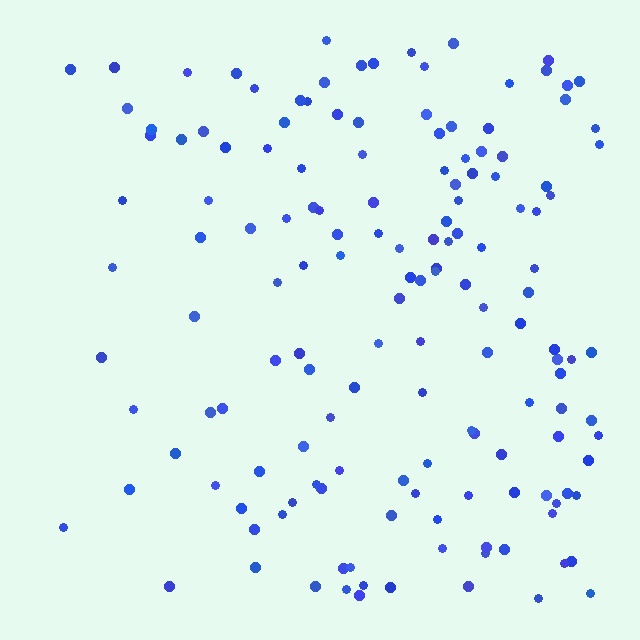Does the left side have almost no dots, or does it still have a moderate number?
Still a moderate number, just noticeably fewer than the right.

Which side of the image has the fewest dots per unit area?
The left.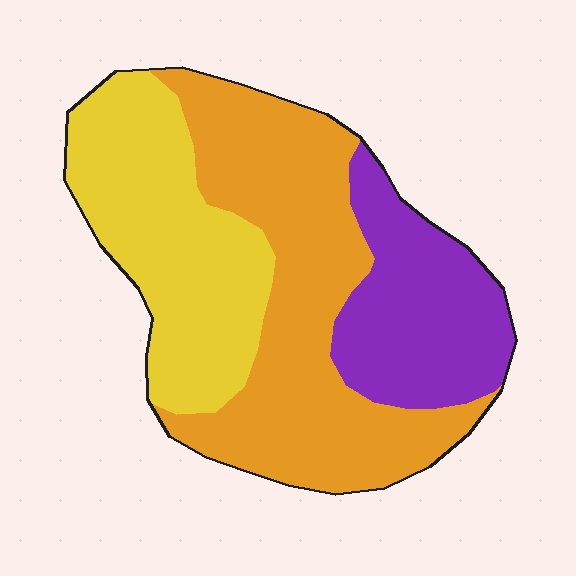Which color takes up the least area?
Purple, at roughly 25%.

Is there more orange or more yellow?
Orange.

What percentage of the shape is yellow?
Yellow takes up between a quarter and a half of the shape.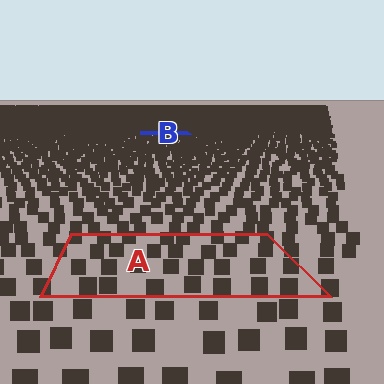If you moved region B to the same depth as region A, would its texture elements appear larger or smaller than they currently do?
They would appear larger. At a closer depth, the same texture elements are projected at a bigger on-screen size.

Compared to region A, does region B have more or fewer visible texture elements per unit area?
Region B has more texture elements per unit area — they are packed more densely because it is farther away.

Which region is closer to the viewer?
Region A is closer. The texture elements there are larger and more spread out.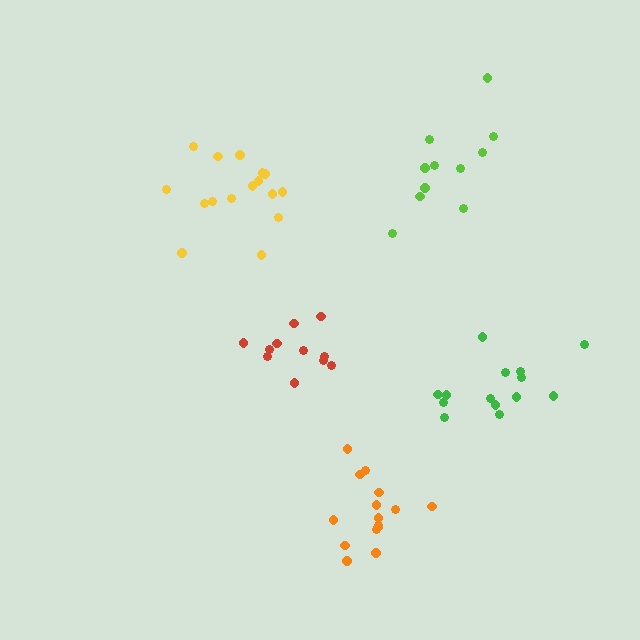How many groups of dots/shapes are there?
There are 5 groups.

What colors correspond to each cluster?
The clusters are colored: lime, green, red, yellow, orange.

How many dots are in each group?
Group 1: 11 dots, Group 2: 14 dots, Group 3: 11 dots, Group 4: 16 dots, Group 5: 15 dots (67 total).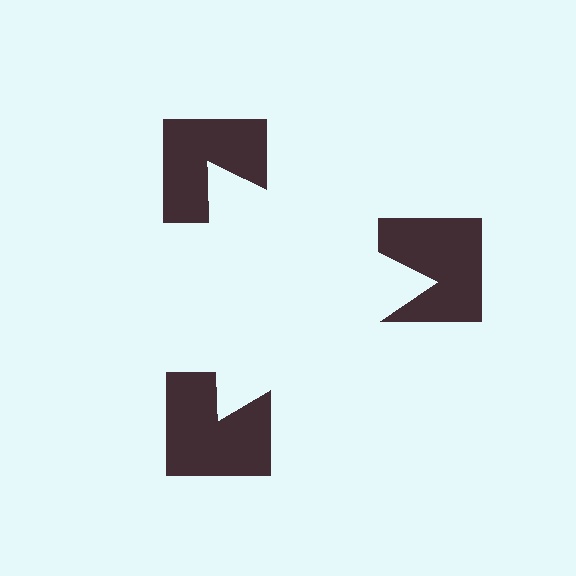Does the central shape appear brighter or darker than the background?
It typically appears slightly brighter than the background, even though no actual brightness change is drawn.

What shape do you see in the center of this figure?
An illusory triangle — its edges are inferred from the aligned wedge cuts in the notched squares, not physically drawn.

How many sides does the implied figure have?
3 sides.